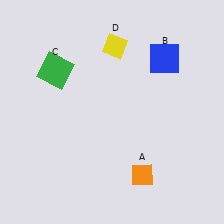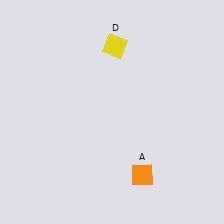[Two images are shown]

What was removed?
The blue square (B), the green square (C) were removed in Image 2.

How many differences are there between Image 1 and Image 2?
There are 2 differences between the two images.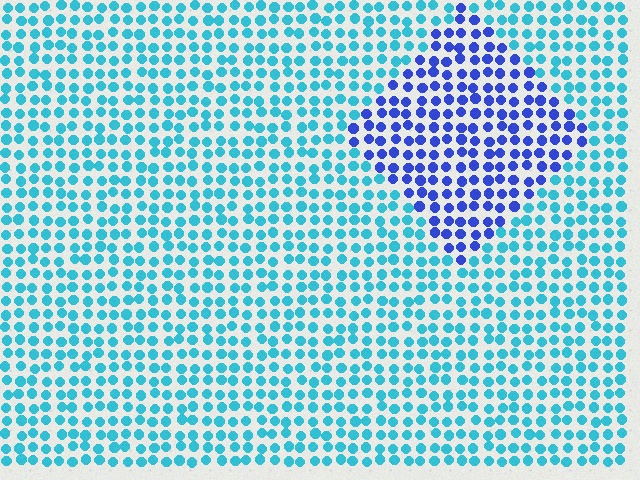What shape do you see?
I see a diamond.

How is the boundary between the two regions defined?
The boundary is defined purely by a slight shift in hue (about 46 degrees). Spacing, size, and orientation are identical on both sides.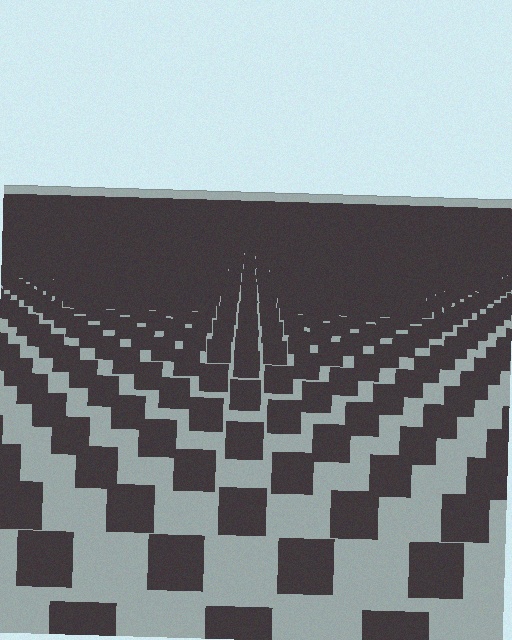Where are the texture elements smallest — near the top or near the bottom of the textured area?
Near the top.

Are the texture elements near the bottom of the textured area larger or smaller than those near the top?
Larger. Near the bottom, elements are closer to the viewer and appear at a bigger on-screen size.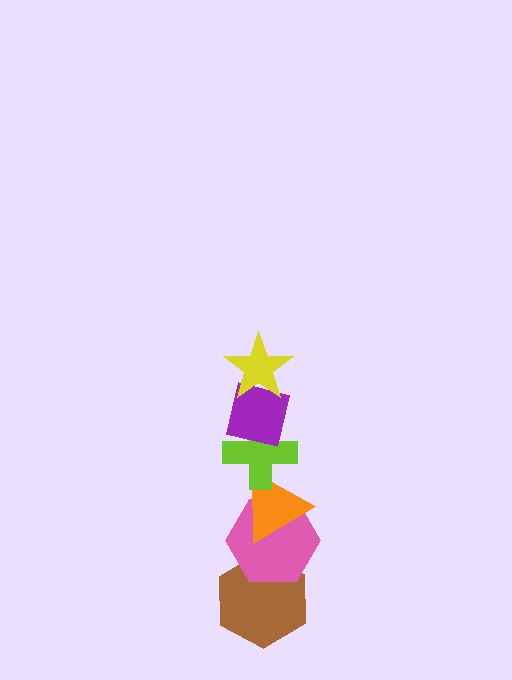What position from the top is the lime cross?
The lime cross is 3rd from the top.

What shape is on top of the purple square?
The yellow star is on top of the purple square.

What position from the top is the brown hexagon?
The brown hexagon is 6th from the top.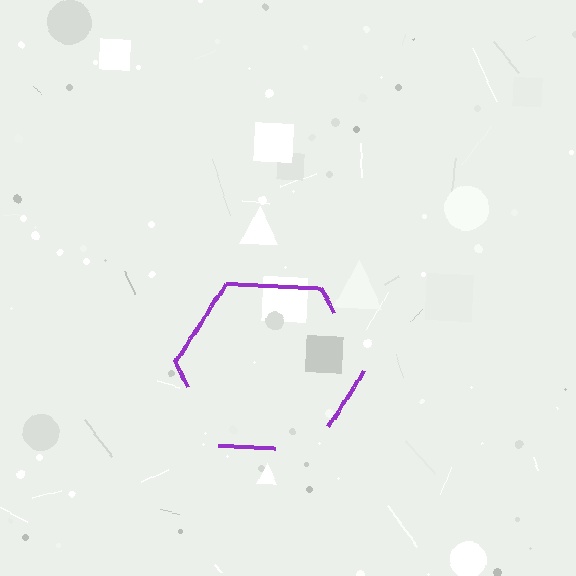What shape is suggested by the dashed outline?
The dashed outline suggests a hexagon.